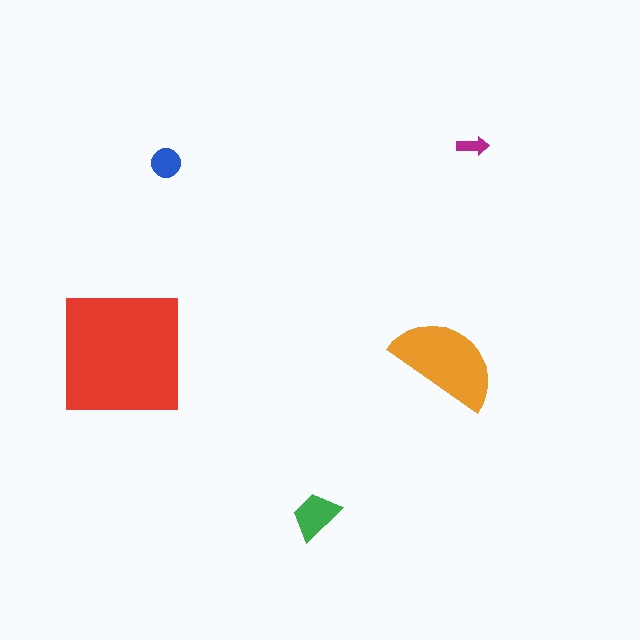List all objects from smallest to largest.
The magenta arrow, the blue circle, the green trapezoid, the orange semicircle, the red square.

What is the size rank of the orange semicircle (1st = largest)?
2nd.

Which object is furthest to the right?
The magenta arrow is rightmost.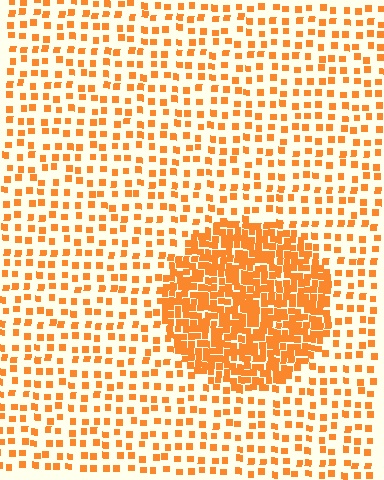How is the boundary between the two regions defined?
The boundary is defined by a change in element density (approximately 2.8x ratio). All elements are the same color, size, and shape.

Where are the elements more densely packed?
The elements are more densely packed inside the circle boundary.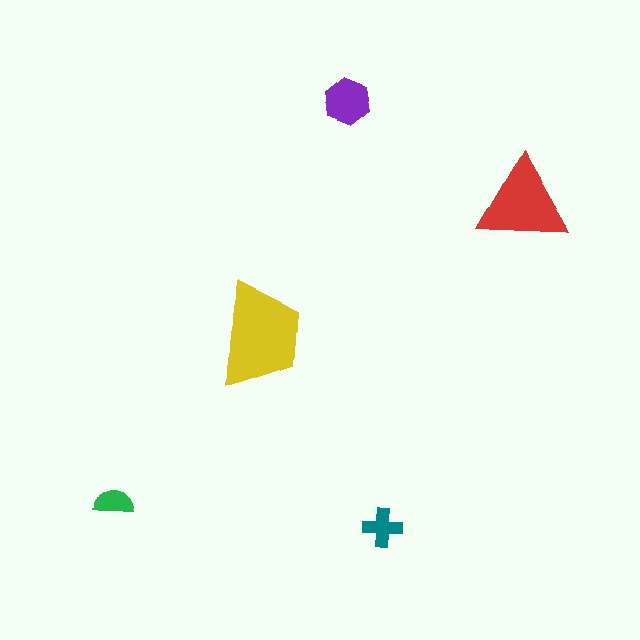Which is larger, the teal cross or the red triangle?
The red triangle.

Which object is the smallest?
The green semicircle.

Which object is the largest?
The yellow trapezoid.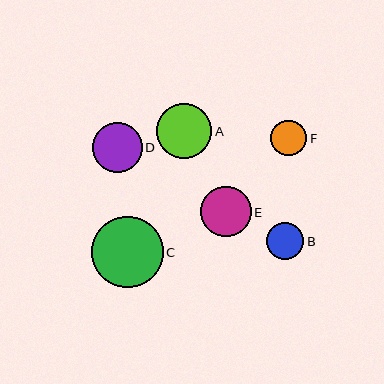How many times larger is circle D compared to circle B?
Circle D is approximately 1.3 times the size of circle B.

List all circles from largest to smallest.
From largest to smallest: C, A, E, D, B, F.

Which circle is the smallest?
Circle F is the smallest with a size of approximately 36 pixels.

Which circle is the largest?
Circle C is the largest with a size of approximately 72 pixels.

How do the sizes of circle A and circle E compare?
Circle A and circle E are approximately the same size.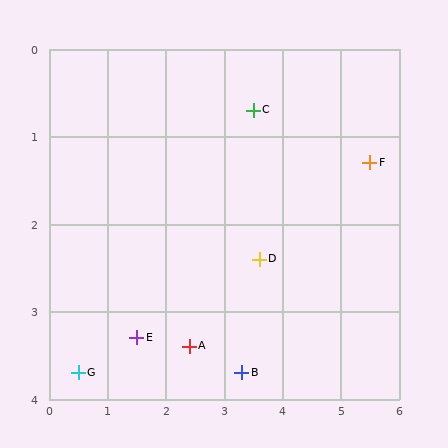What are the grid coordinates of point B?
Point B is at approximately (3.3, 3.7).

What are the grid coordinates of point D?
Point D is at approximately (3.6, 2.4).